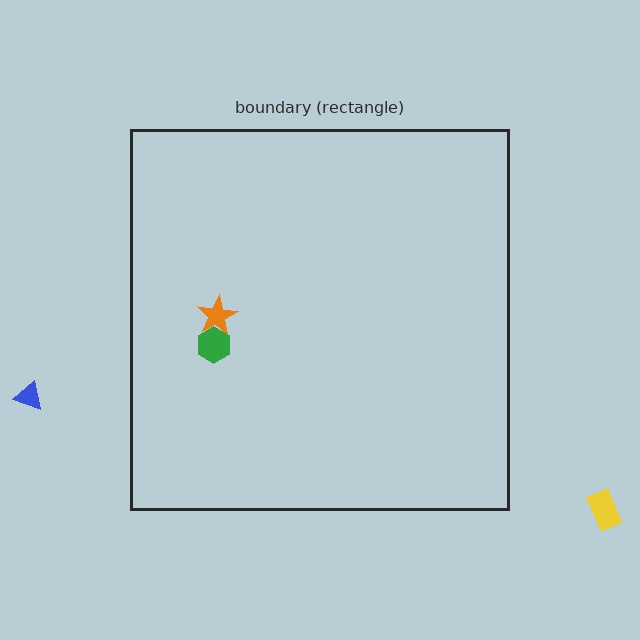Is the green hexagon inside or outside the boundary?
Inside.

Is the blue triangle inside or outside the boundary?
Outside.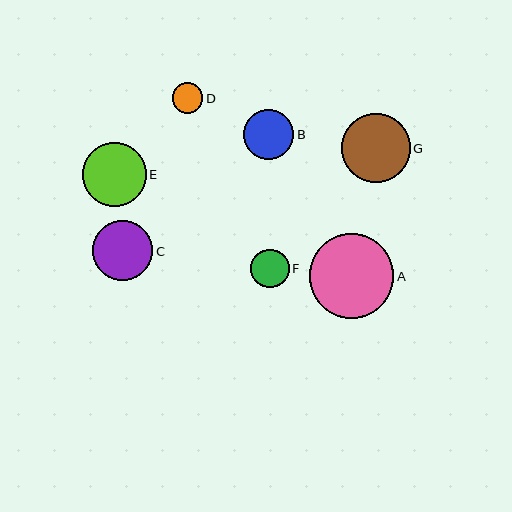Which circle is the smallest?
Circle D is the smallest with a size of approximately 31 pixels.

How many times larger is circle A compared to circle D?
Circle A is approximately 2.7 times the size of circle D.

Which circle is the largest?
Circle A is the largest with a size of approximately 84 pixels.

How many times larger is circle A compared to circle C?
Circle A is approximately 1.4 times the size of circle C.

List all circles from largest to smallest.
From largest to smallest: A, G, E, C, B, F, D.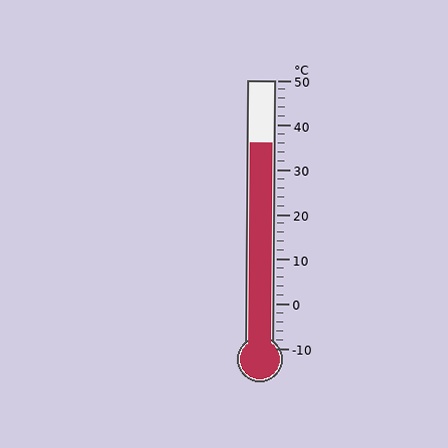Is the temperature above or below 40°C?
The temperature is below 40°C.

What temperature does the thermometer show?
The thermometer shows approximately 36°C.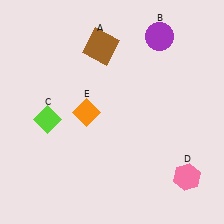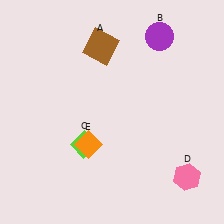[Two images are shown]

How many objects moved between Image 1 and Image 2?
2 objects moved between the two images.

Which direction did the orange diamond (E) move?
The orange diamond (E) moved down.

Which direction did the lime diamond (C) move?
The lime diamond (C) moved right.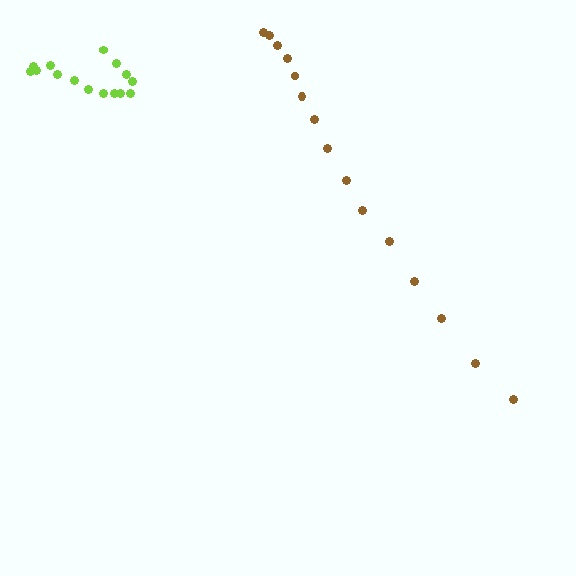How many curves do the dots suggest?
There are 2 distinct paths.